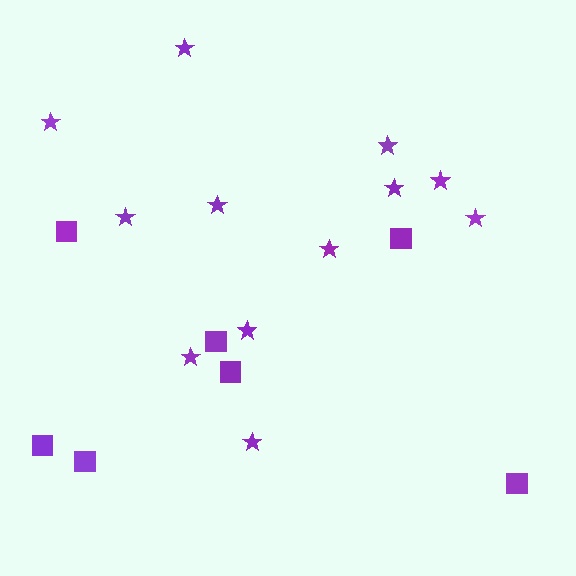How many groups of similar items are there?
There are 2 groups: one group of stars (12) and one group of squares (7).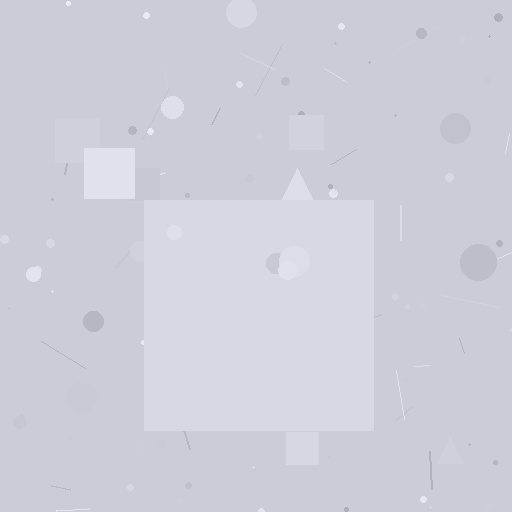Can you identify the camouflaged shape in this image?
The camouflaged shape is a square.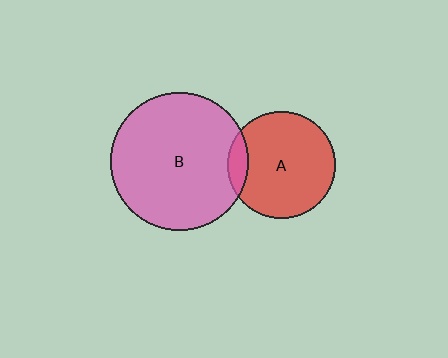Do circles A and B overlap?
Yes.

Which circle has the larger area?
Circle B (pink).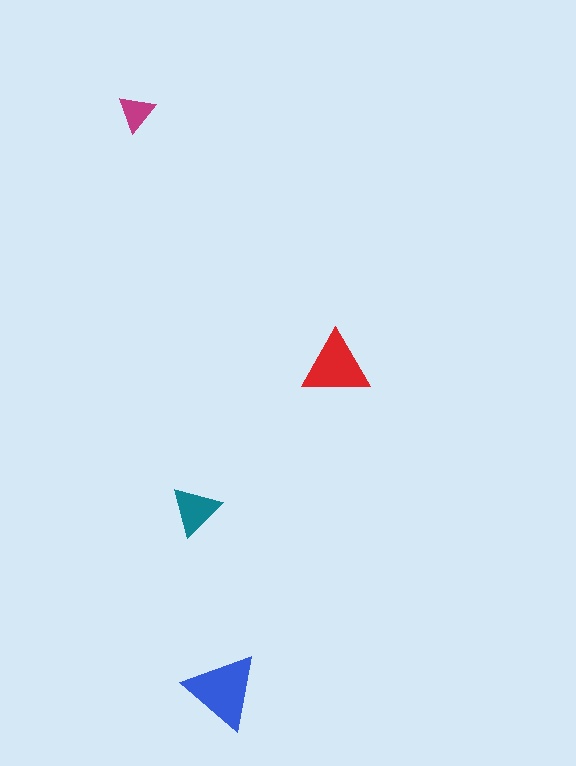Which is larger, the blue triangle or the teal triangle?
The blue one.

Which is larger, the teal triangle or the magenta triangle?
The teal one.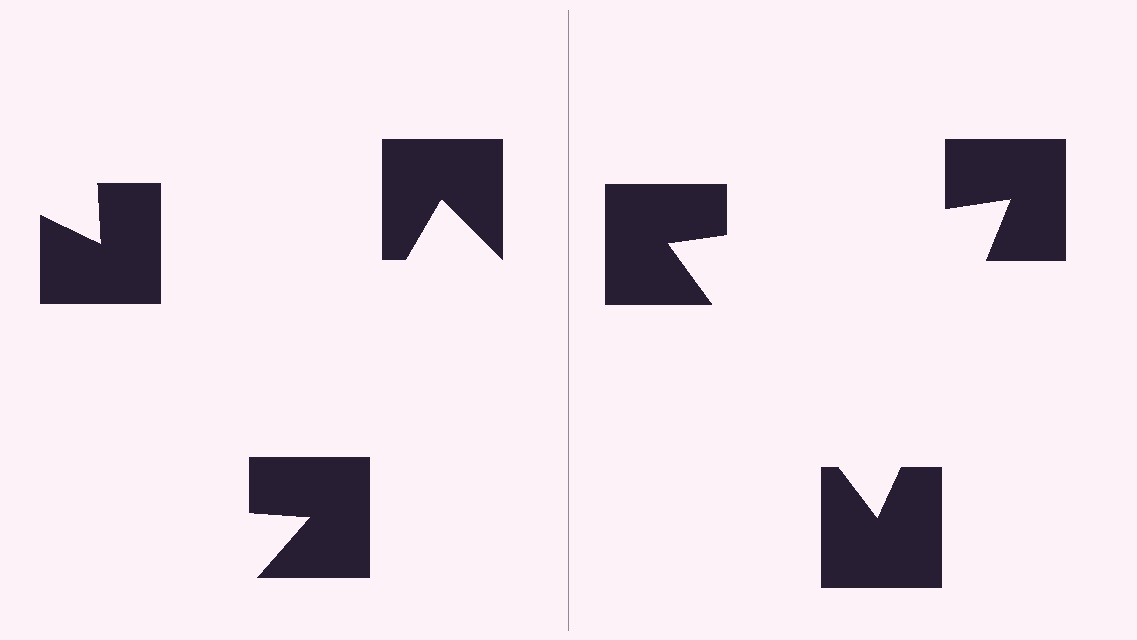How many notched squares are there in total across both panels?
6 — 3 on each side.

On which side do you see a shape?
An illusory triangle appears on the right side. On the left side the wedge cuts are rotated, so no coherent shape forms.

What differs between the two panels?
The notched squares are positioned identically on both sides; only the wedge orientations differ. On the right they align to a triangle; on the left they are misaligned.